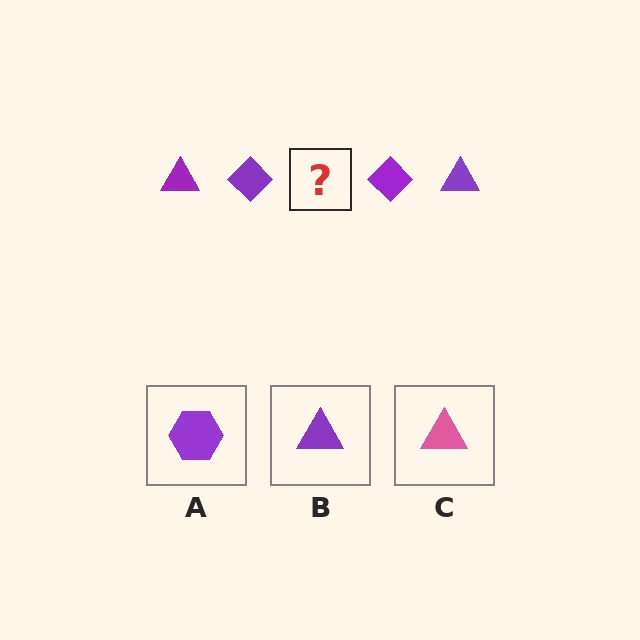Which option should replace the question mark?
Option B.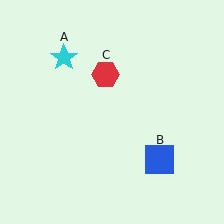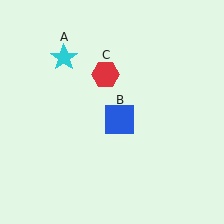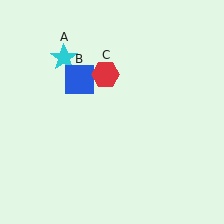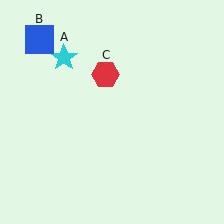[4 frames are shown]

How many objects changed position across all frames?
1 object changed position: blue square (object B).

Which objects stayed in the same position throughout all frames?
Cyan star (object A) and red hexagon (object C) remained stationary.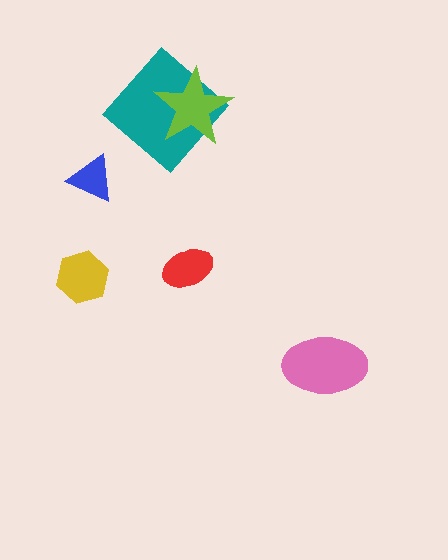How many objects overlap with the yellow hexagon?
0 objects overlap with the yellow hexagon.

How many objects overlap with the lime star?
1 object overlaps with the lime star.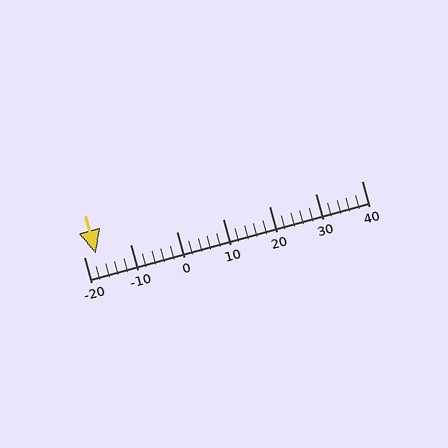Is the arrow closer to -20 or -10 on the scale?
The arrow is closer to -20.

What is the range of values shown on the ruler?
The ruler shows values from -20 to 40.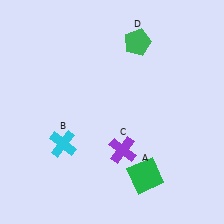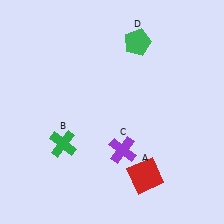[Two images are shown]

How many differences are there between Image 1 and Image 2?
There are 2 differences between the two images.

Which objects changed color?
A changed from green to red. B changed from cyan to green.